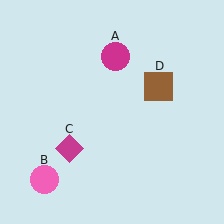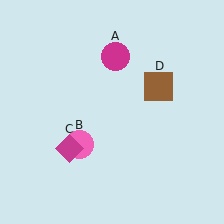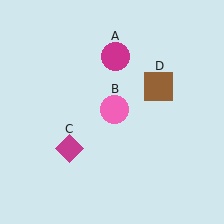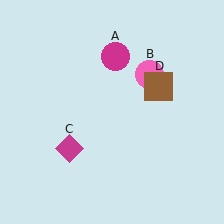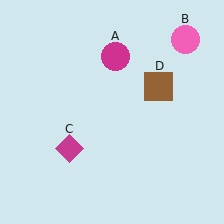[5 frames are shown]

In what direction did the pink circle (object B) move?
The pink circle (object B) moved up and to the right.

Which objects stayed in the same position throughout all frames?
Magenta circle (object A) and magenta diamond (object C) and brown square (object D) remained stationary.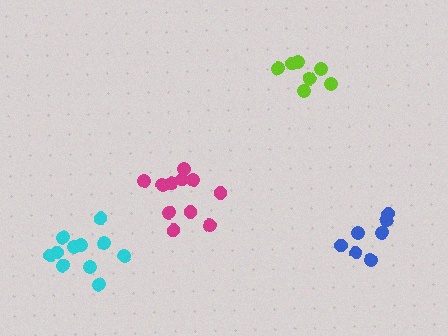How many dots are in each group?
Group 1: 7 dots, Group 2: 11 dots, Group 3: 7 dots, Group 4: 11 dots (36 total).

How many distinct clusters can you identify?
There are 4 distinct clusters.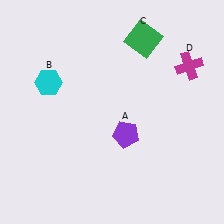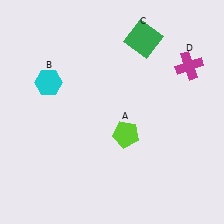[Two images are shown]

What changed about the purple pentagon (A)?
In Image 1, A is purple. In Image 2, it changed to lime.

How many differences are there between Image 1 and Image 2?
There is 1 difference between the two images.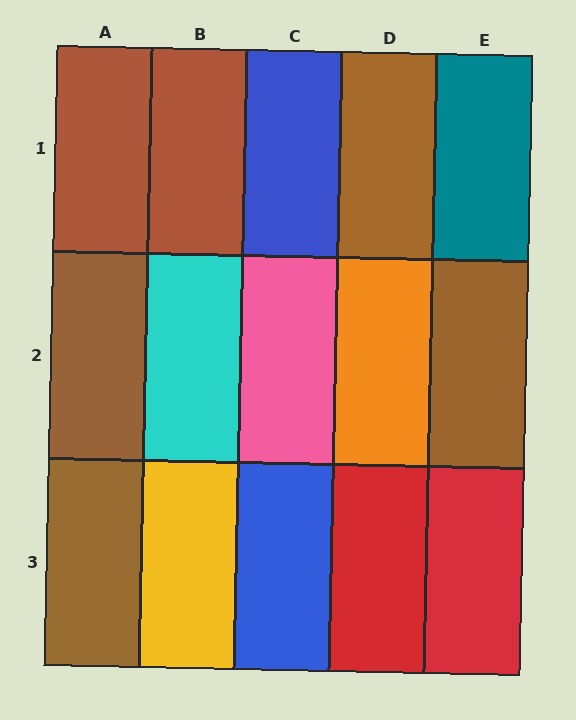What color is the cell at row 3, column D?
Red.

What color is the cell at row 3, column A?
Brown.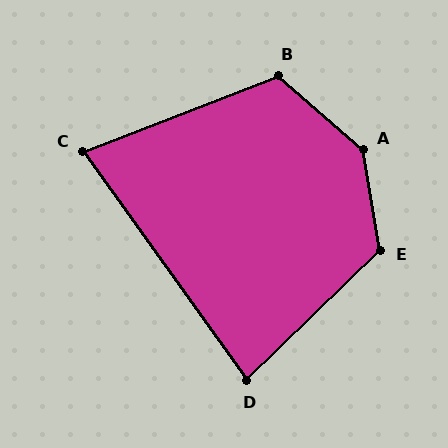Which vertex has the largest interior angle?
A, at approximately 140 degrees.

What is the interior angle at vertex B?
Approximately 118 degrees (obtuse).